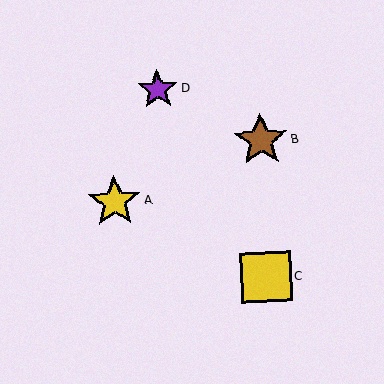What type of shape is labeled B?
Shape B is a brown star.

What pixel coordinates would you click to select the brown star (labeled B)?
Click at (261, 140) to select the brown star B.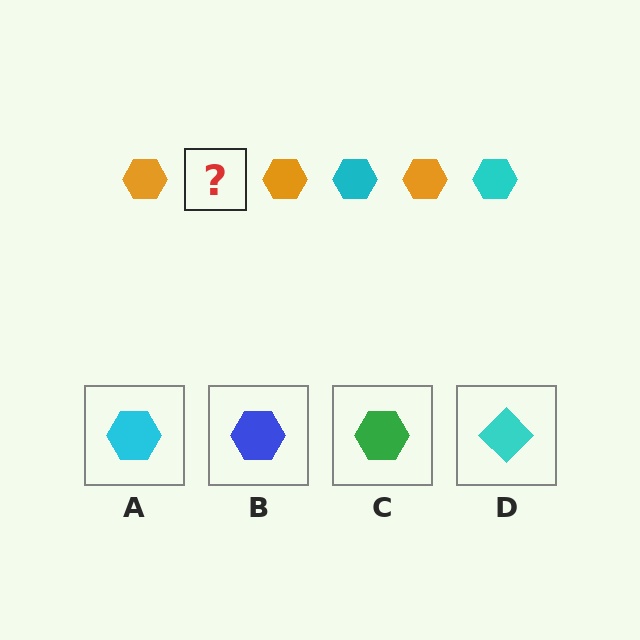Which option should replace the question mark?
Option A.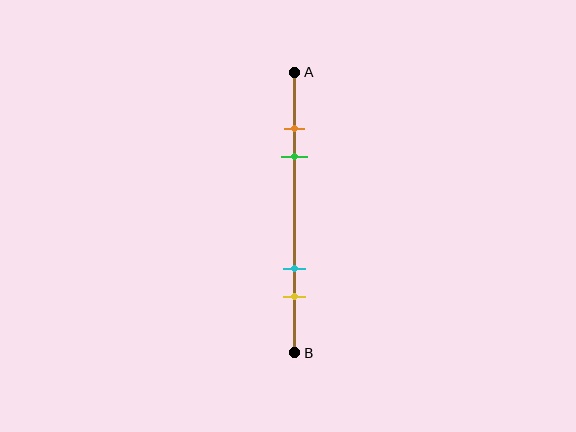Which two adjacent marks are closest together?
The orange and green marks are the closest adjacent pair.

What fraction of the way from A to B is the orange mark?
The orange mark is approximately 20% (0.2) of the way from A to B.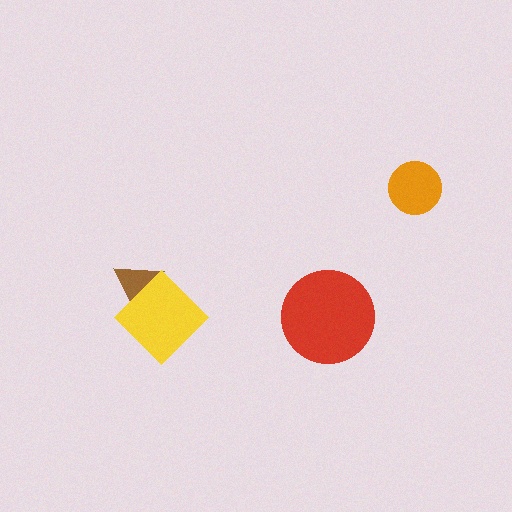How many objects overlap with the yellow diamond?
1 object overlaps with the yellow diamond.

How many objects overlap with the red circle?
0 objects overlap with the red circle.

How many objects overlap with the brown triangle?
1 object overlaps with the brown triangle.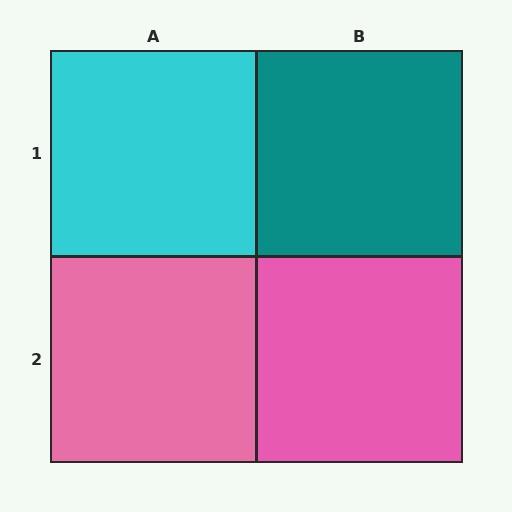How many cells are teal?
1 cell is teal.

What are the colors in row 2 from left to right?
Pink, pink.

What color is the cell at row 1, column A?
Cyan.